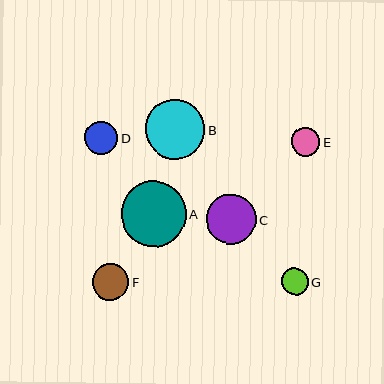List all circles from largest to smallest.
From largest to smallest: A, B, C, F, D, E, G.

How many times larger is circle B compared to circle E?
Circle B is approximately 2.1 times the size of circle E.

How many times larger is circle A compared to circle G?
Circle A is approximately 2.4 times the size of circle G.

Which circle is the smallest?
Circle G is the smallest with a size of approximately 27 pixels.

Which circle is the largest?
Circle A is the largest with a size of approximately 65 pixels.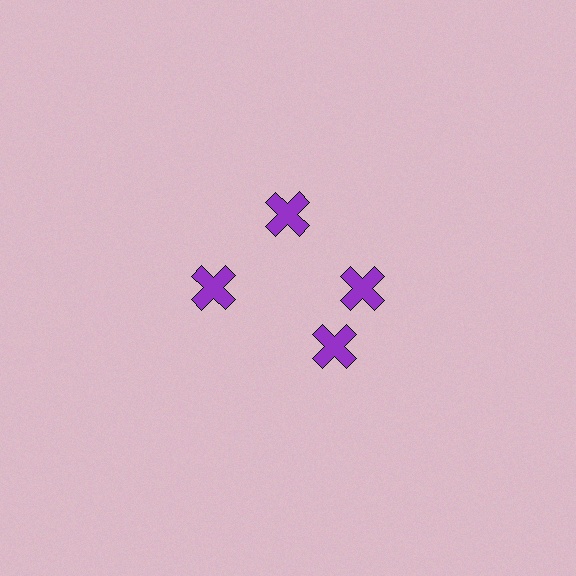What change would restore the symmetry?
The symmetry would be restored by rotating it back into even spacing with its neighbors so that all 4 crosses sit at equal angles and equal distance from the center.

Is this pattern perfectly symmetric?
No. The 4 purple crosses are arranged in a ring, but one element near the 6 o'clock position is rotated out of alignment along the ring, breaking the 4-fold rotational symmetry.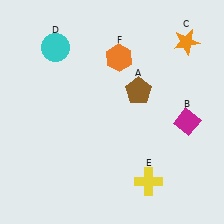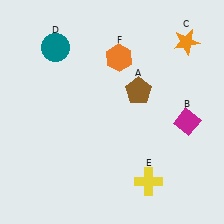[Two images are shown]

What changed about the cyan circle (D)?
In Image 1, D is cyan. In Image 2, it changed to teal.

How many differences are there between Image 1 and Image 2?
There is 1 difference between the two images.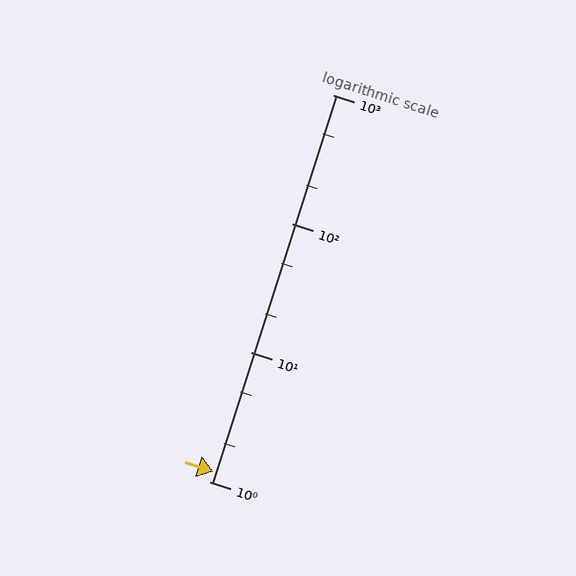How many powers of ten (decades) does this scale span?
The scale spans 3 decades, from 1 to 1000.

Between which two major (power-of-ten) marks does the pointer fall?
The pointer is between 1 and 10.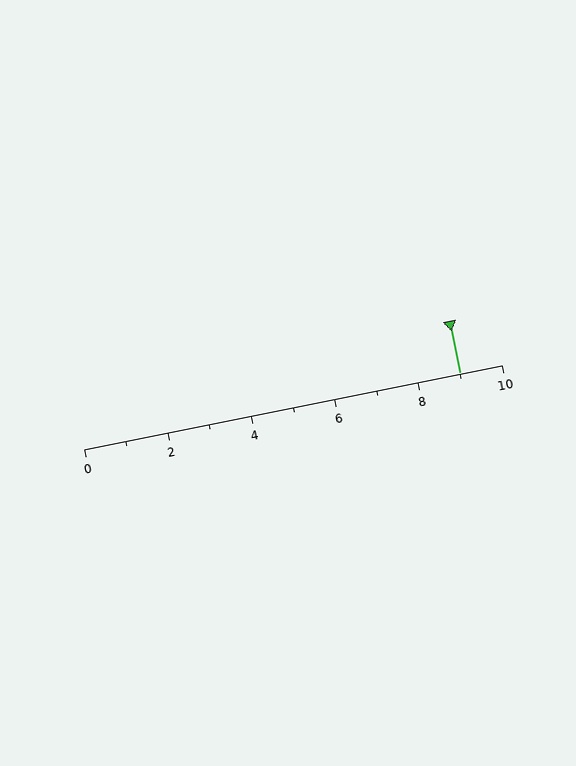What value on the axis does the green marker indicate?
The marker indicates approximately 9.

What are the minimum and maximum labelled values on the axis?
The axis runs from 0 to 10.